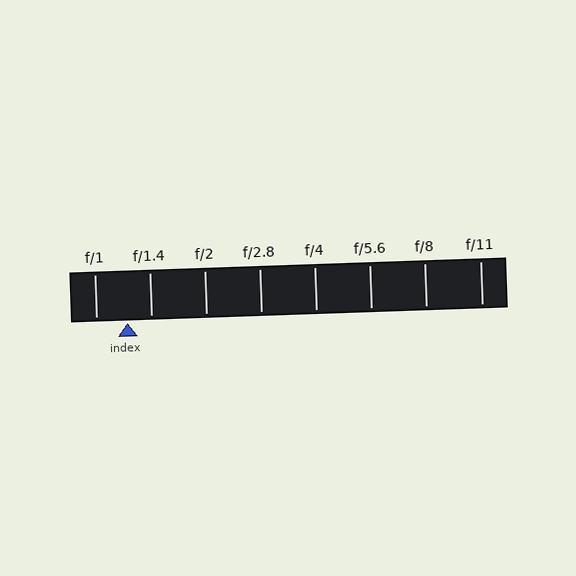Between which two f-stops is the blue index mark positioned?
The index mark is between f/1 and f/1.4.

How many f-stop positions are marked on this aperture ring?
There are 8 f-stop positions marked.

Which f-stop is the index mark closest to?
The index mark is closest to f/1.4.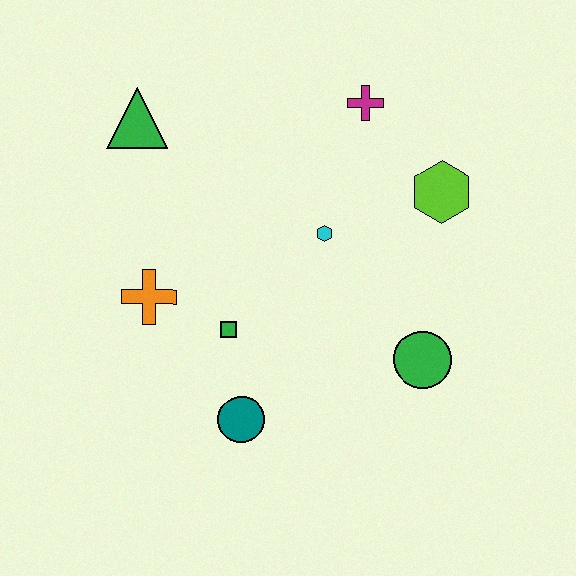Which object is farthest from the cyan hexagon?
The green triangle is farthest from the cyan hexagon.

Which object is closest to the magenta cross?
The lime hexagon is closest to the magenta cross.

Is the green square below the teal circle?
No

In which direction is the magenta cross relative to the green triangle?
The magenta cross is to the right of the green triangle.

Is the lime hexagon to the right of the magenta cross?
Yes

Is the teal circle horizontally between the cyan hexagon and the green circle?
No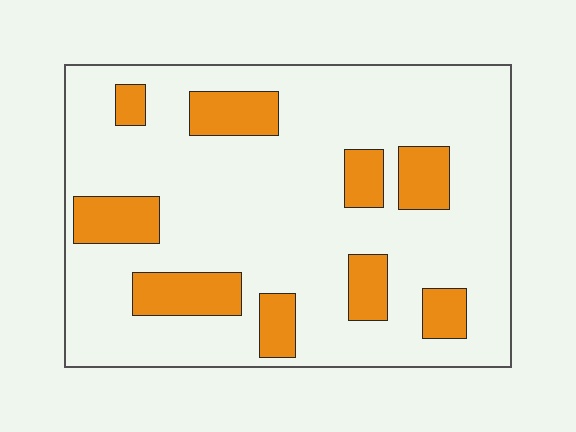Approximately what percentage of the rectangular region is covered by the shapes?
Approximately 20%.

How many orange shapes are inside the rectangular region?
9.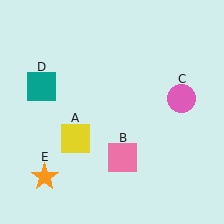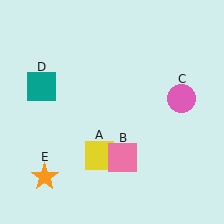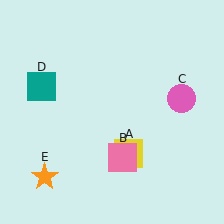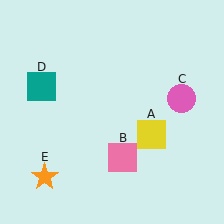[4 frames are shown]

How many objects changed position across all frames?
1 object changed position: yellow square (object A).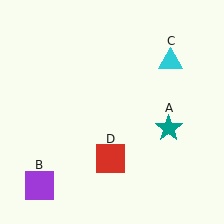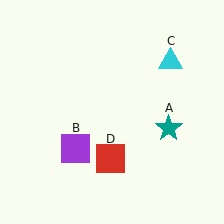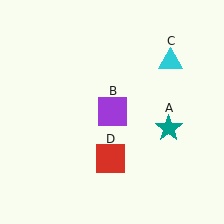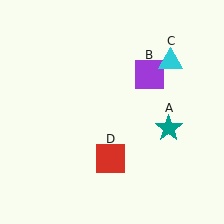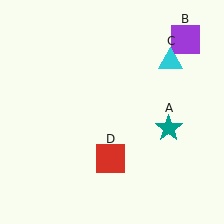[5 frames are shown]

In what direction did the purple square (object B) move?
The purple square (object B) moved up and to the right.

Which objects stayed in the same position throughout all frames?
Teal star (object A) and cyan triangle (object C) and red square (object D) remained stationary.